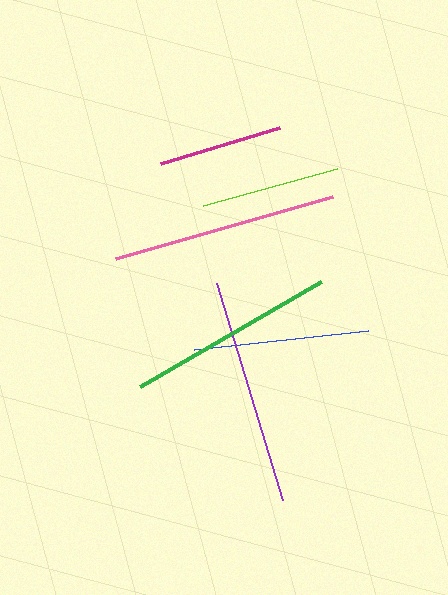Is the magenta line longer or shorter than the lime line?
The lime line is longer than the magenta line.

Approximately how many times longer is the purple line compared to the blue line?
The purple line is approximately 1.3 times the length of the blue line.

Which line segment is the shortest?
The magenta line is the shortest at approximately 124 pixels.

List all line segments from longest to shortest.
From longest to shortest: purple, pink, green, blue, lime, magenta.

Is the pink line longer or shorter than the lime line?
The pink line is longer than the lime line.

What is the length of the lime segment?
The lime segment is approximately 140 pixels long.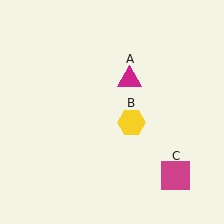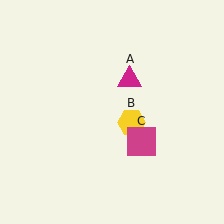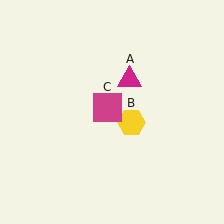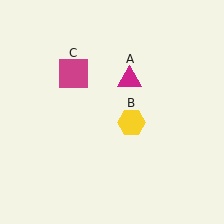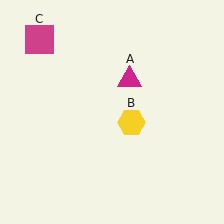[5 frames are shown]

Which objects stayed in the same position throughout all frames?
Magenta triangle (object A) and yellow hexagon (object B) remained stationary.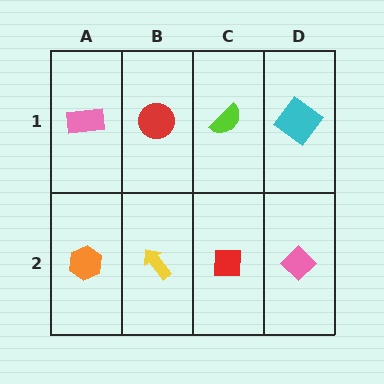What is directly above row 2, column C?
A lime semicircle.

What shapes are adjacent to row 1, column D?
A pink diamond (row 2, column D), a lime semicircle (row 1, column C).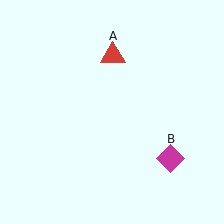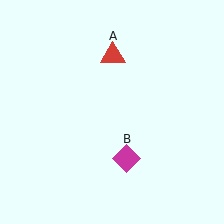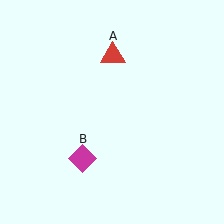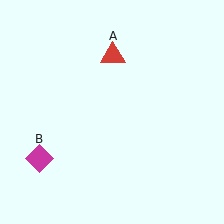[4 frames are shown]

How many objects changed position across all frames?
1 object changed position: magenta diamond (object B).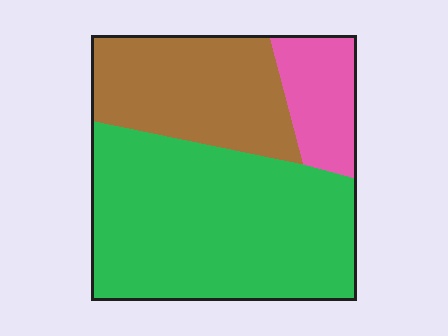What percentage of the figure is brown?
Brown covers 29% of the figure.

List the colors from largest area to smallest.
From largest to smallest: green, brown, pink.